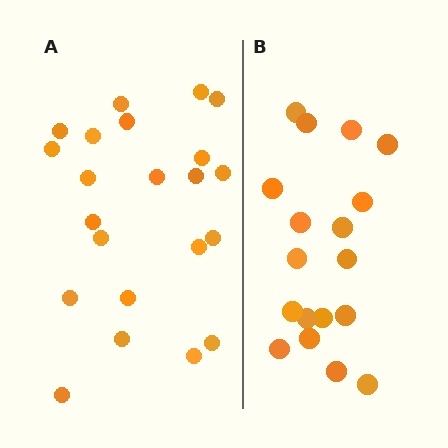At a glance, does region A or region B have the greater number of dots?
Region A (the left region) has more dots.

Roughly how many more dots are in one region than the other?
Region A has about 4 more dots than region B.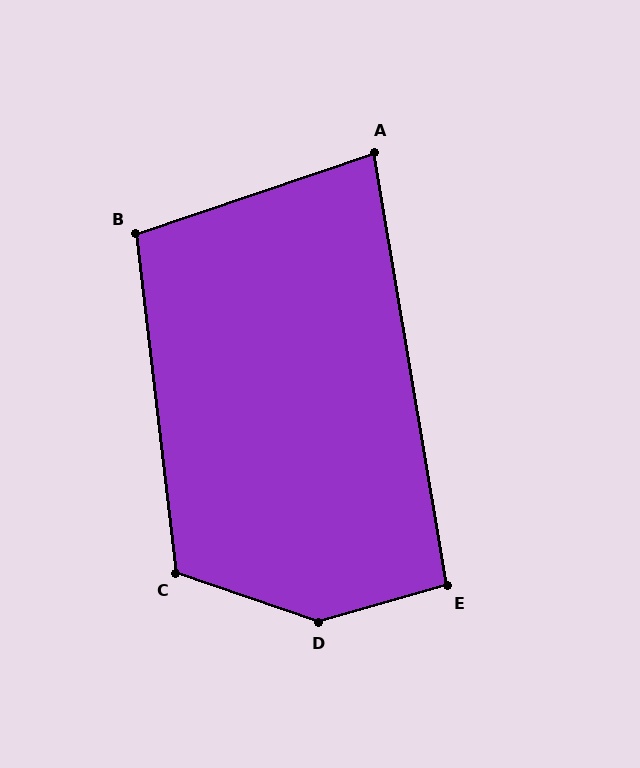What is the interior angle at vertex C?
Approximately 116 degrees (obtuse).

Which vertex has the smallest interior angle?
A, at approximately 81 degrees.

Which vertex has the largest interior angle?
D, at approximately 145 degrees.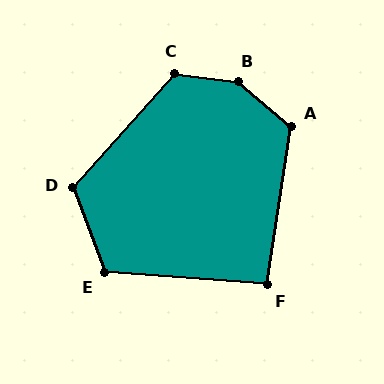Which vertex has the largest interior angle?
B, at approximately 147 degrees.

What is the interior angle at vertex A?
Approximately 121 degrees (obtuse).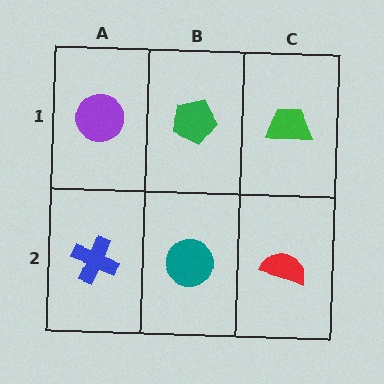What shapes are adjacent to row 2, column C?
A green trapezoid (row 1, column C), a teal circle (row 2, column B).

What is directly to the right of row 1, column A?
A green pentagon.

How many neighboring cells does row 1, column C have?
2.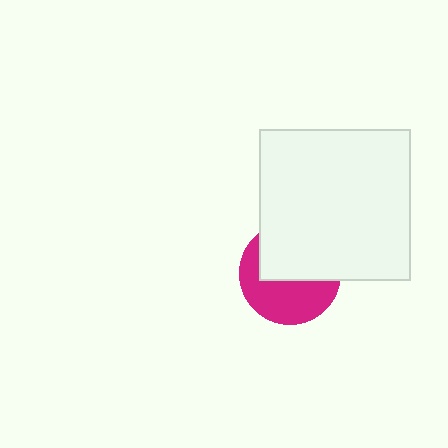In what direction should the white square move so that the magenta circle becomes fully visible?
The white square should move up. That is the shortest direction to clear the overlap and leave the magenta circle fully visible.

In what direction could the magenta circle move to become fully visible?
The magenta circle could move down. That would shift it out from behind the white square entirely.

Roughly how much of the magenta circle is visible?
About half of it is visible (roughly 49%).